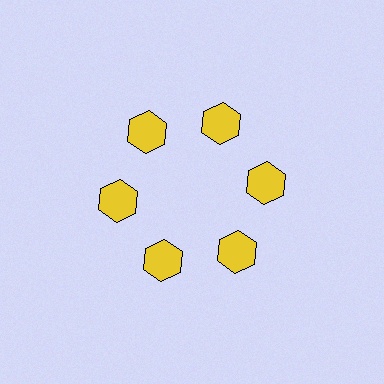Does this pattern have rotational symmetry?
Yes, this pattern has 6-fold rotational symmetry. It looks the same after rotating 60 degrees around the center.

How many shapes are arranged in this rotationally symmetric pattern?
There are 6 shapes, arranged in 6 groups of 1.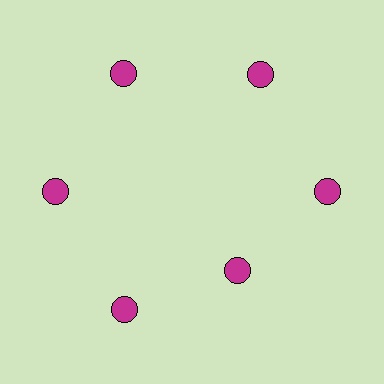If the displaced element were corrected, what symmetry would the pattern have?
It would have 6-fold rotational symmetry — the pattern would map onto itself every 60 degrees.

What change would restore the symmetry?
The symmetry would be restored by moving it outward, back onto the ring so that all 6 circles sit at equal angles and equal distance from the center.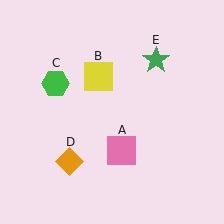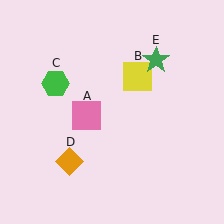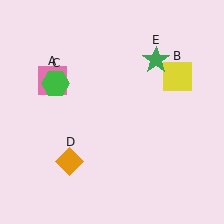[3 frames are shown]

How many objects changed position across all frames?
2 objects changed position: pink square (object A), yellow square (object B).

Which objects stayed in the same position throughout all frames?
Green hexagon (object C) and orange diamond (object D) and green star (object E) remained stationary.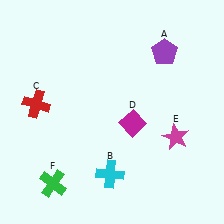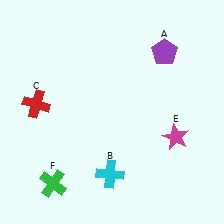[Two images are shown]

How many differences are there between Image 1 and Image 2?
There is 1 difference between the two images.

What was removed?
The magenta diamond (D) was removed in Image 2.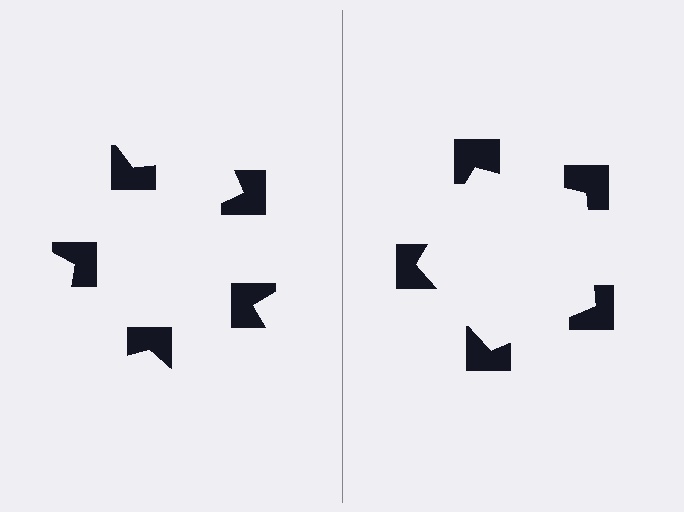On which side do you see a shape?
An illusory pentagon appears on the right side. On the left side the wedge cuts are rotated, so no coherent shape forms.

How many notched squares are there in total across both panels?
10 — 5 on each side.